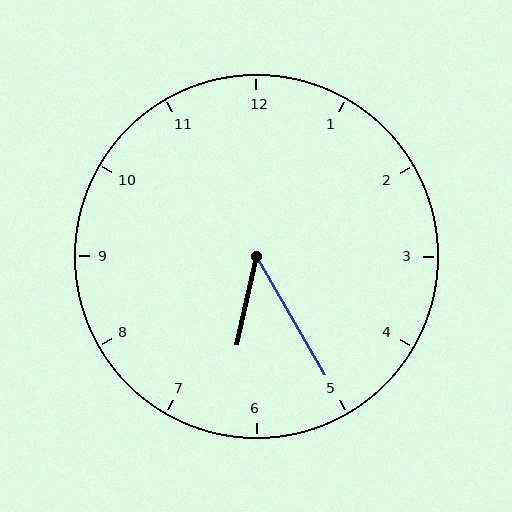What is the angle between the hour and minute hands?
Approximately 42 degrees.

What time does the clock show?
6:25.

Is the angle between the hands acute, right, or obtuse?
It is acute.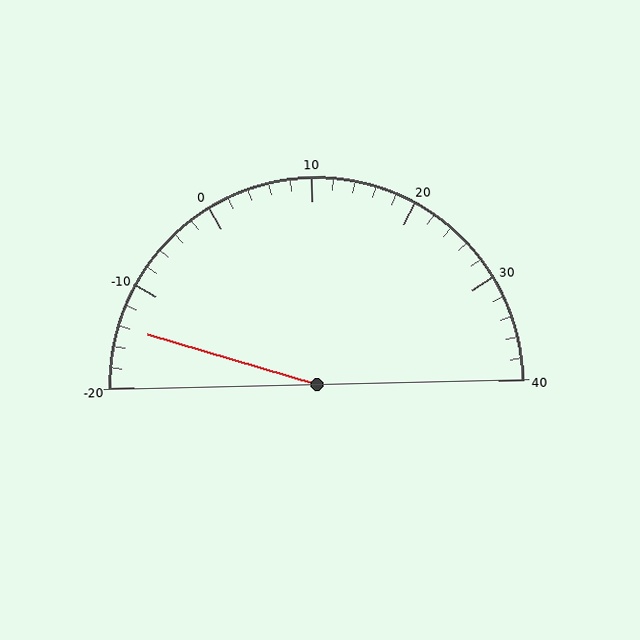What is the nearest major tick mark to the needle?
The nearest major tick mark is -10.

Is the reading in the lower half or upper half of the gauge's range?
The reading is in the lower half of the range (-20 to 40).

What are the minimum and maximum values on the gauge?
The gauge ranges from -20 to 40.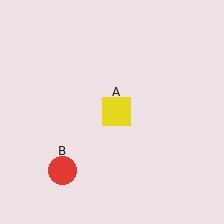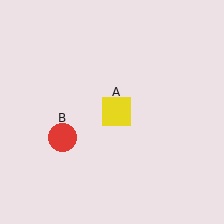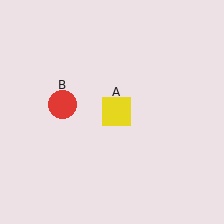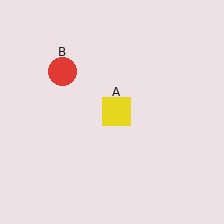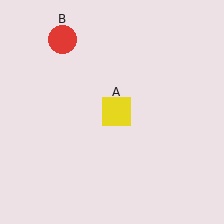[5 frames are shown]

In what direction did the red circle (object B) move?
The red circle (object B) moved up.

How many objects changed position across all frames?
1 object changed position: red circle (object B).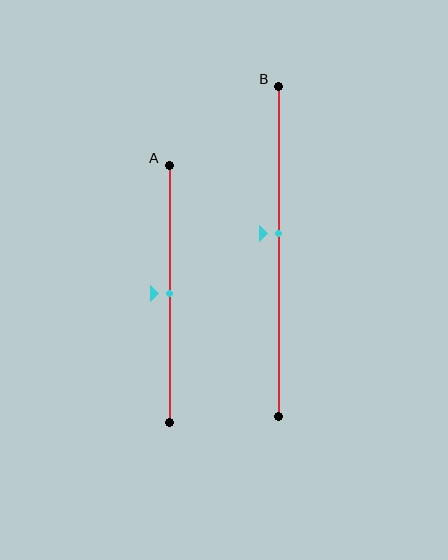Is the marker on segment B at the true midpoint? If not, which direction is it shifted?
No, the marker on segment B is shifted upward by about 5% of the segment length.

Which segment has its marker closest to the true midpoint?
Segment A has its marker closest to the true midpoint.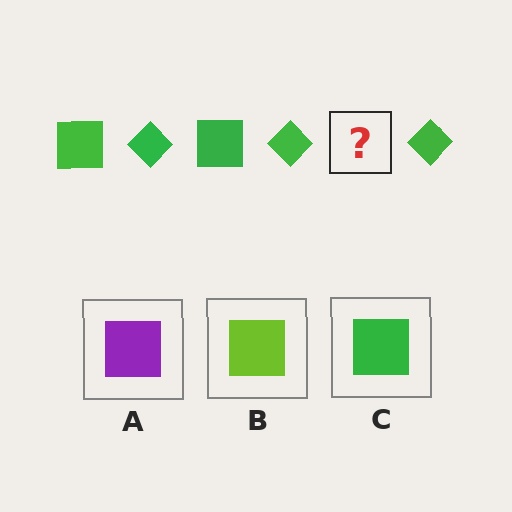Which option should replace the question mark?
Option C.